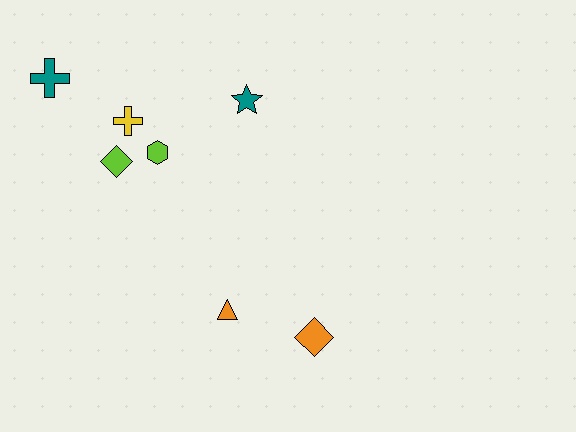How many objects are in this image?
There are 7 objects.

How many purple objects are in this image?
There are no purple objects.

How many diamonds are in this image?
There are 2 diamonds.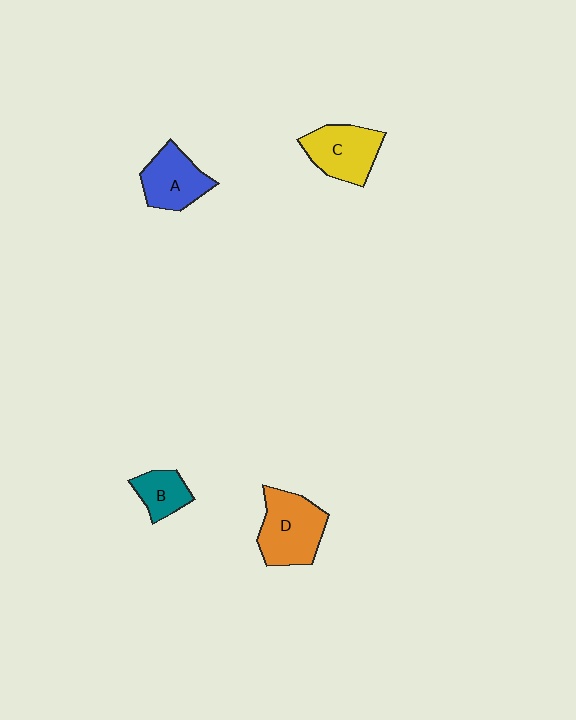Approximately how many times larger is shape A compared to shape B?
Approximately 1.5 times.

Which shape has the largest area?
Shape D (orange).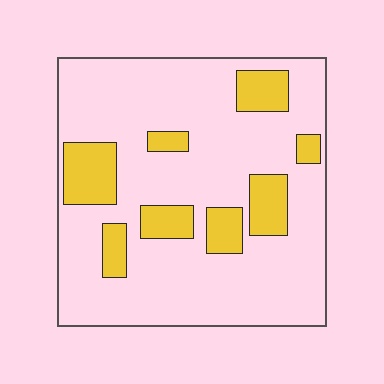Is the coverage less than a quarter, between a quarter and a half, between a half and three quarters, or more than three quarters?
Less than a quarter.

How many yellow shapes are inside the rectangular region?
8.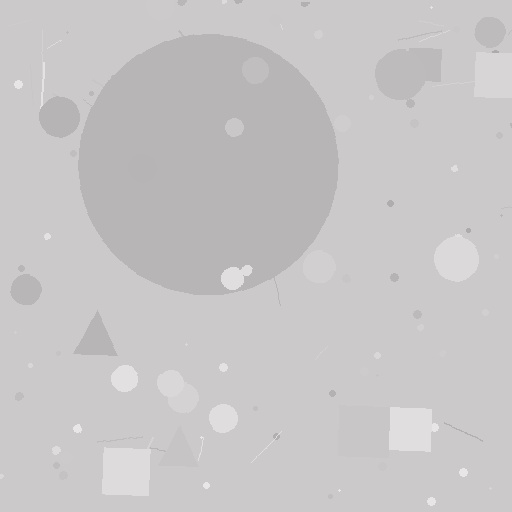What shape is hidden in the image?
A circle is hidden in the image.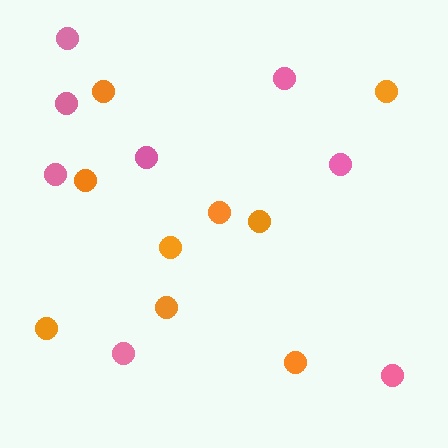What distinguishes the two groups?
There are 2 groups: one group of orange circles (9) and one group of pink circles (8).